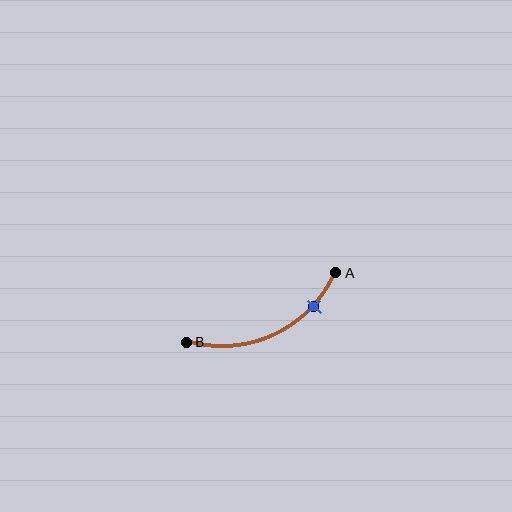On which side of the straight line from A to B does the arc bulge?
The arc bulges below the straight line connecting A and B.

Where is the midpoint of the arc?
The arc midpoint is the point on the curve farthest from the straight line joining A and B. It sits below that line.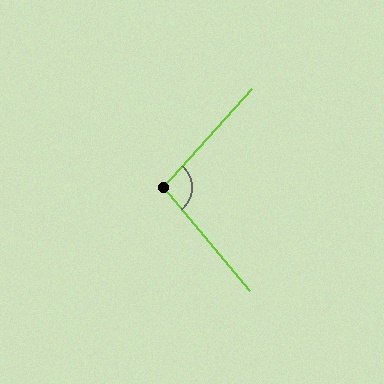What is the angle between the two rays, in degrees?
Approximately 98 degrees.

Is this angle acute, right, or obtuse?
It is obtuse.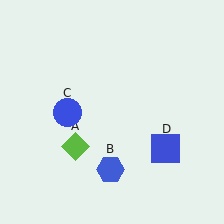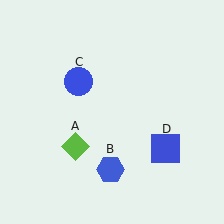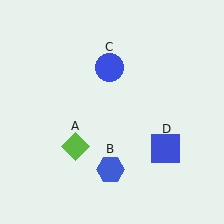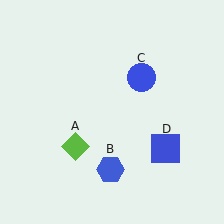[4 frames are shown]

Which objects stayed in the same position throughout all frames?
Lime diamond (object A) and blue hexagon (object B) and blue square (object D) remained stationary.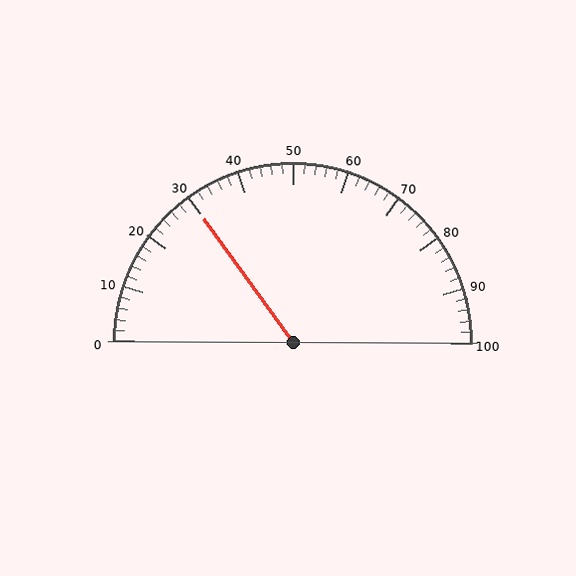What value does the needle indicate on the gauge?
The needle indicates approximately 30.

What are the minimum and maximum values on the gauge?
The gauge ranges from 0 to 100.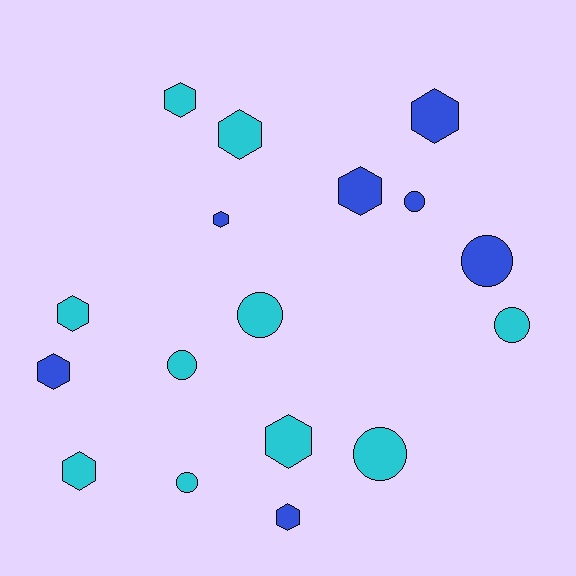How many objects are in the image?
There are 17 objects.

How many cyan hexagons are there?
There are 5 cyan hexagons.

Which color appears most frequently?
Cyan, with 10 objects.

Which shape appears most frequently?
Hexagon, with 10 objects.